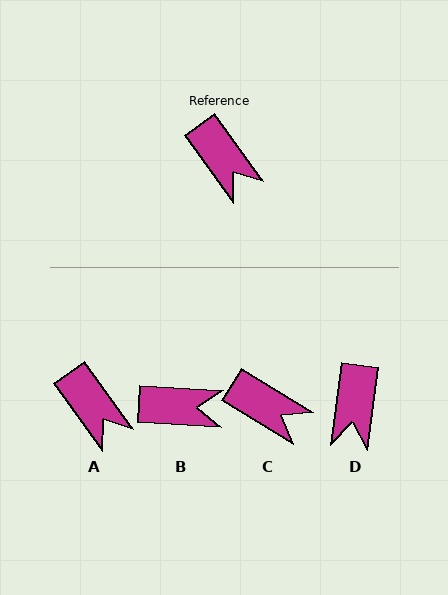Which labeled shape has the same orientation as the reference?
A.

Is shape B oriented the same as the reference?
No, it is off by about 51 degrees.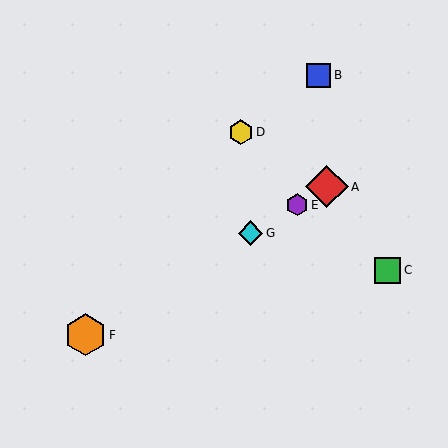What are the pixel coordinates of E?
Object E is at (297, 205).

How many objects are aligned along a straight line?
4 objects (A, E, F, G) are aligned along a straight line.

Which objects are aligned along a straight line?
Objects A, E, F, G are aligned along a straight line.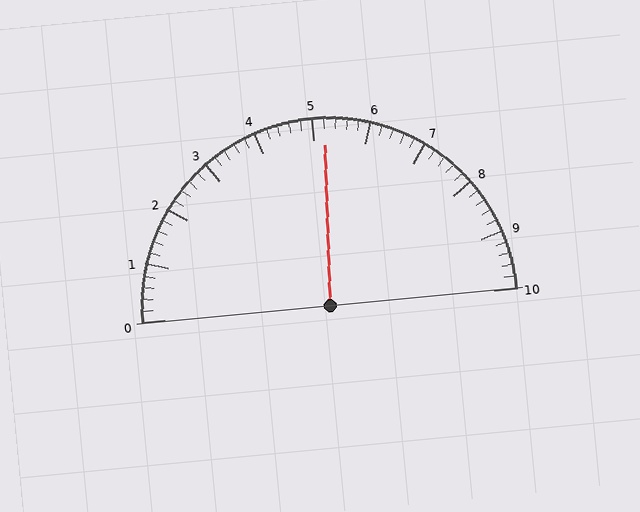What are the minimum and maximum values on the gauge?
The gauge ranges from 0 to 10.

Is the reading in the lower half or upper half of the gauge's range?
The reading is in the upper half of the range (0 to 10).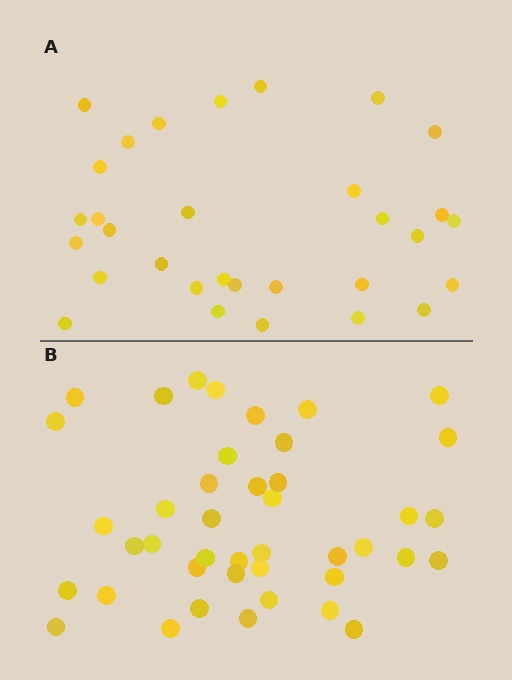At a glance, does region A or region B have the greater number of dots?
Region B (the bottom region) has more dots.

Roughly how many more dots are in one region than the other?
Region B has roughly 12 or so more dots than region A.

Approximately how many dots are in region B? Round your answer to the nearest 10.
About 40 dots. (The exact count is 42, which rounds to 40.)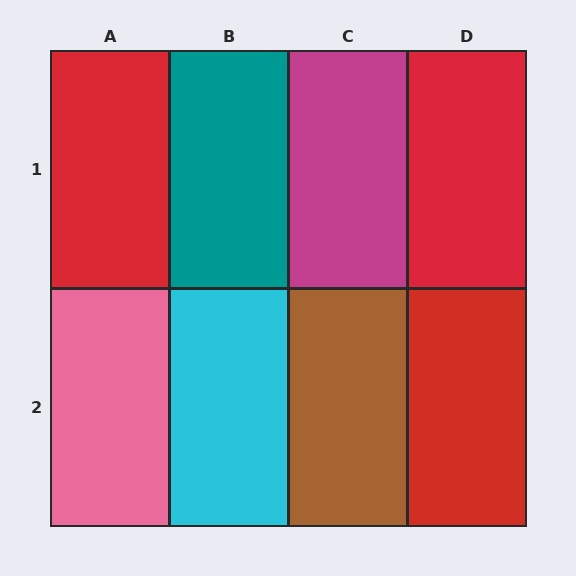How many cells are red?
3 cells are red.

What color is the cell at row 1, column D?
Red.